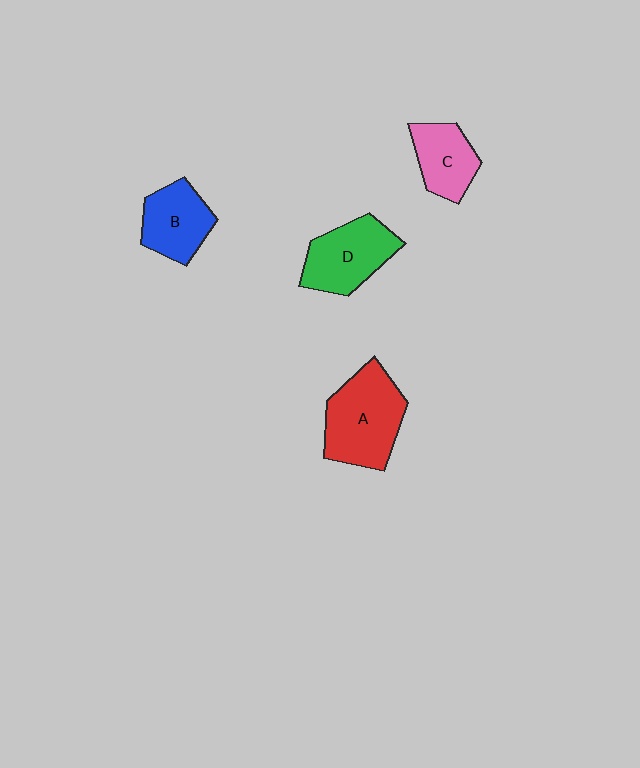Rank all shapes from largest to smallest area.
From largest to smallest: A (red), D (green), B (blue), C (pink).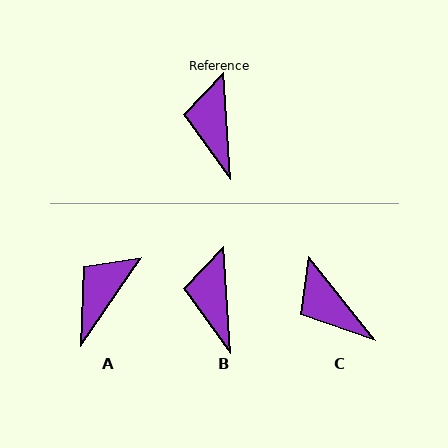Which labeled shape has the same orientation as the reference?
B.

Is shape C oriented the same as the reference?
No, it is off by about 35 degrees.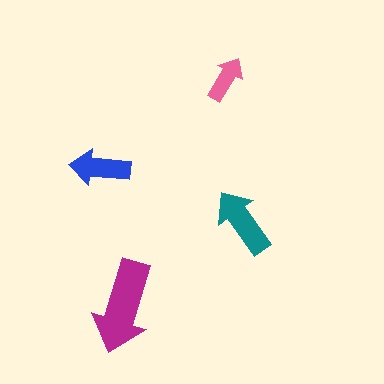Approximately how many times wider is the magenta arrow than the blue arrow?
About 1.5 times wider.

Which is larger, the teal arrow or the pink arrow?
The teal one.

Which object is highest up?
The pink arrow is topmost.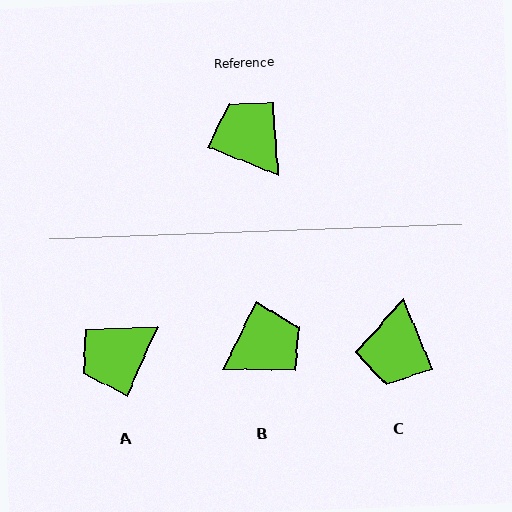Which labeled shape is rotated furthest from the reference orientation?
C, about 134 degrees away.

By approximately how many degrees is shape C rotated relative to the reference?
Approximately 134 degrees counter-clockwise.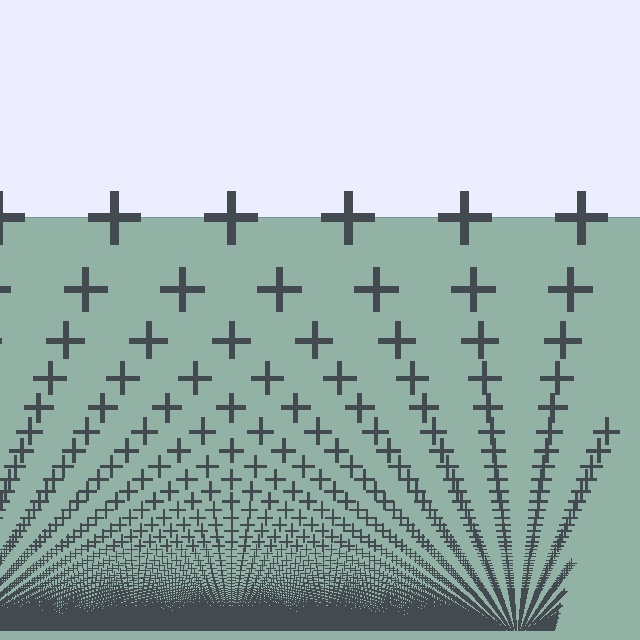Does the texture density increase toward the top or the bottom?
Density increases toward the bottom.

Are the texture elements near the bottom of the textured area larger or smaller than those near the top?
Smaller. The gradient is inverted — elements near the bottom are smaller and denser.